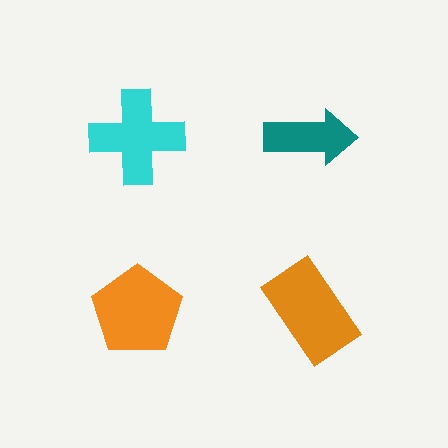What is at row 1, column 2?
A teal arrow.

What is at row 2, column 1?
An orange pentagon.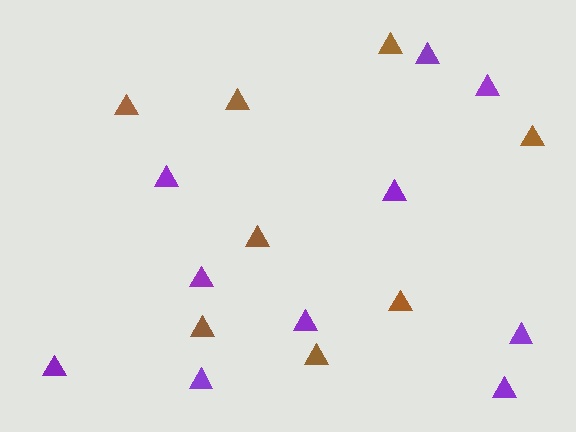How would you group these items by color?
There are 2 groups: one group of purple triangles (10) and one group of brown triangles (8).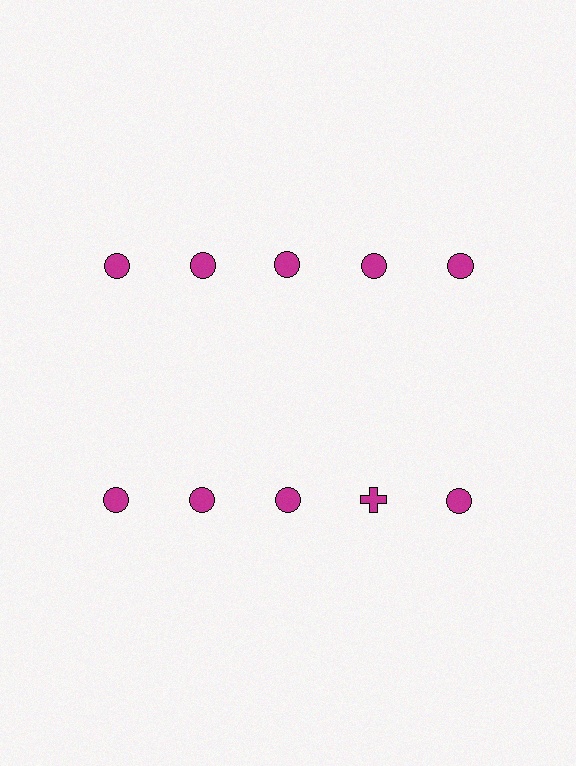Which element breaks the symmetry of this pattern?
The magenta cross in the second row, second from right column breaks the symmetry. All other shapes are magenta circles.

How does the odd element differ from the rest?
It has a different shape: cross instead of circle.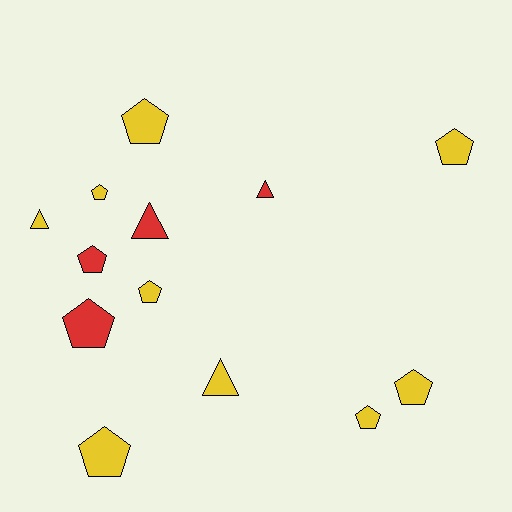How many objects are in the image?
There are 13 objects.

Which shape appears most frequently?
Pentagon, with 9 objects.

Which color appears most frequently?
Yellow, with 9 objects.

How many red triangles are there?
There are 2 red triangles.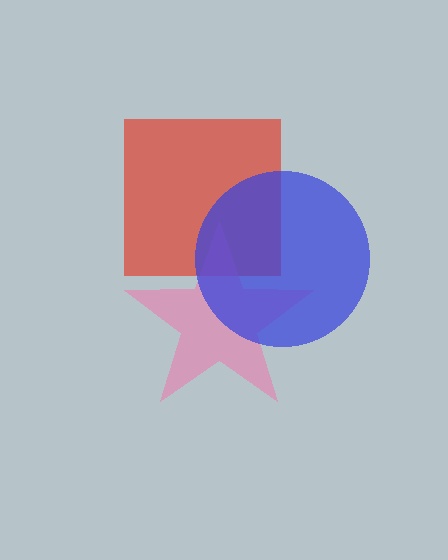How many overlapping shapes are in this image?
There are 3 overlapping shapes in the image.